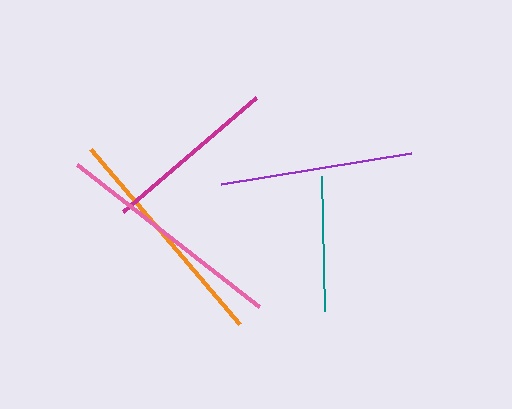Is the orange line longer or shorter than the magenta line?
The orange line is longer than the magenta line.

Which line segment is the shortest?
The teal line is the shortest at approximately 136 pixels.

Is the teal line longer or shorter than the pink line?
The pink line is longer than the teal line.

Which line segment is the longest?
The pink line is the longest at approximately 230 pixels.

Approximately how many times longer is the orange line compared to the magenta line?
The orange line is approximately 1.3 times the length of the magenta line.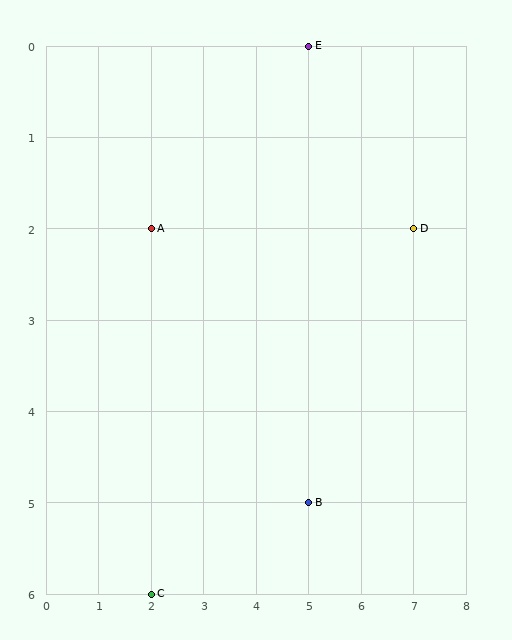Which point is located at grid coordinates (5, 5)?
Point B is at (5, 5).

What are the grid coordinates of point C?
Point C is at grid coordinates (2, 6).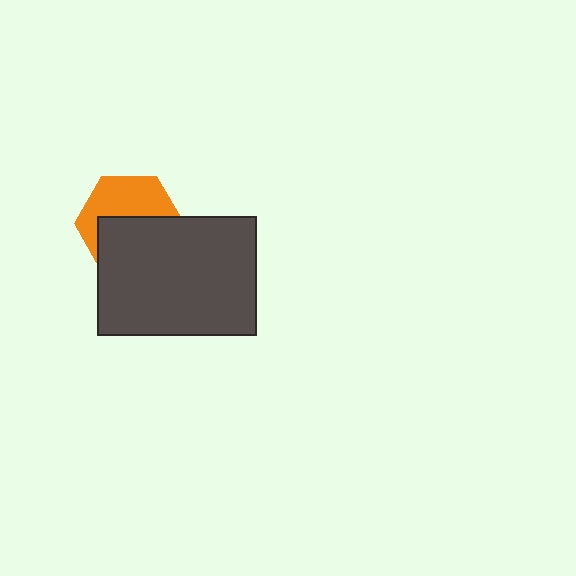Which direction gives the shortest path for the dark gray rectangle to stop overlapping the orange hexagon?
Moving down gives the shortest separation.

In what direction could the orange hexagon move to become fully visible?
The orange hexagon could move up. That would shift it out from behind the dark gray rectangle entirely.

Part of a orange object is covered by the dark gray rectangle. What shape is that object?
It is a hexagon.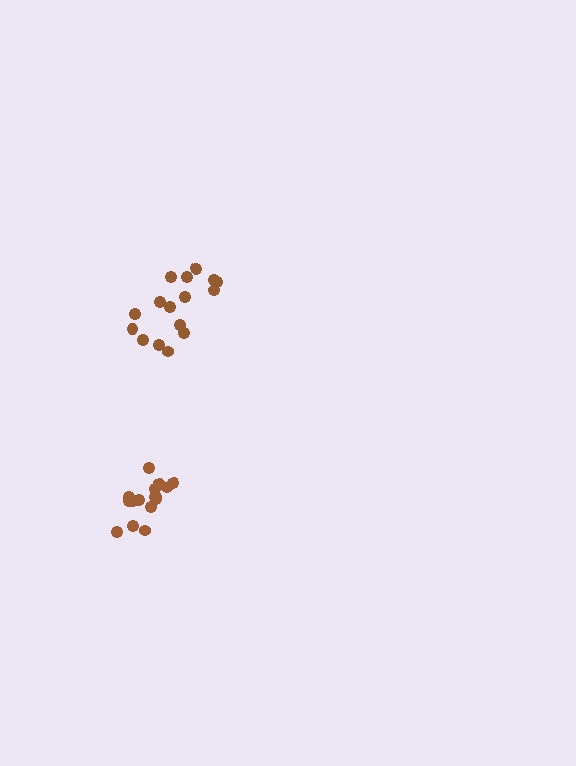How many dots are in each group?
Group 1: 16 dots, Group 2: 16 dots (32 total).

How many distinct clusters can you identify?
There are 2 distinct clusters.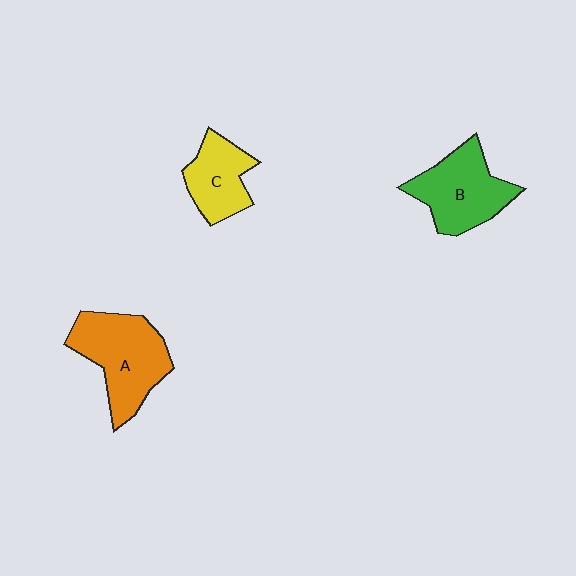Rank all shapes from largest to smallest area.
From largest to smallest: A (orange), B (green), C (yellow).